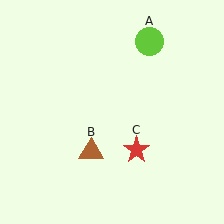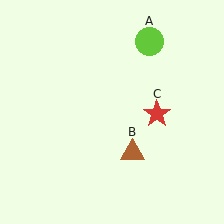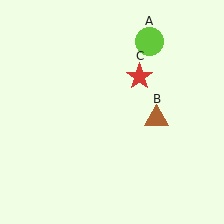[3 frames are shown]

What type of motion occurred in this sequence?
The brown triangle (object B), red star (object C) rotated counterclockwise around the center of the scene.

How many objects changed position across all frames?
2 objects changed position: brown triangle (object B), red star (object C).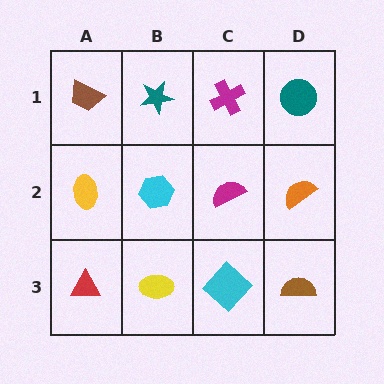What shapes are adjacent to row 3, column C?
A magenta semicircle (row 2, column C), a yellow ellipse (row 3, column B), a brown semicircle (row 3, column D).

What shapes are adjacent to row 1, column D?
An orange semicircle (row 2, column D), a magenta cross (row 1, column C).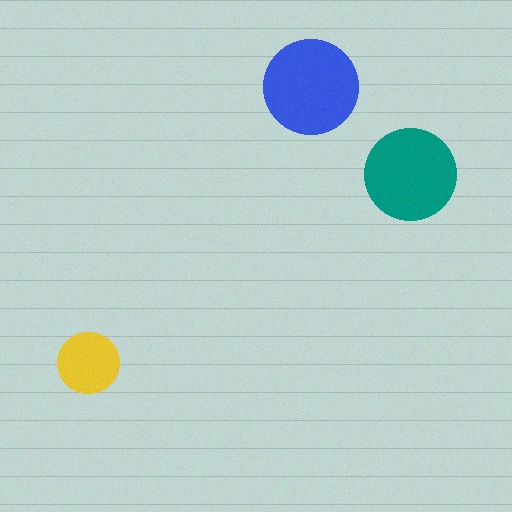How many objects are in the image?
There are 3 objects in the image.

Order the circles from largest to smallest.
the blue one, the teal one, the yellow one.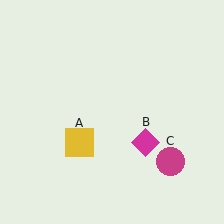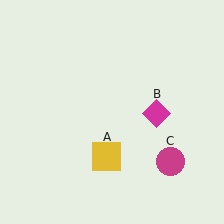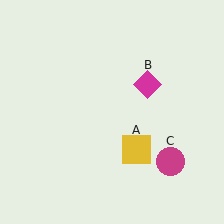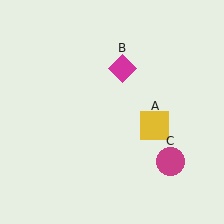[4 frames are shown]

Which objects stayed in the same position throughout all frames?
Magenta circle (object C) remained stationary.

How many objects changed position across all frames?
2 objects changed position: yellow square (object A), magenta diamond (object B).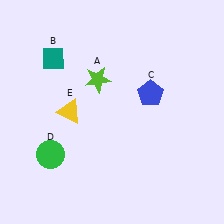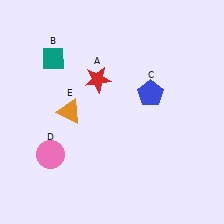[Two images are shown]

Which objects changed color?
A changed from lime to red. D changed from green to pink. E changed from yellow to orange.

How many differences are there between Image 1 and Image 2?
There are 3 differences between the two images.